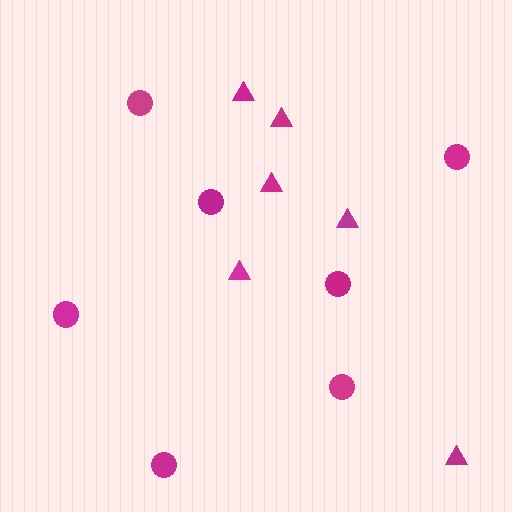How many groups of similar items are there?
There are 2 groups: one group of circles (7) and one group of triangles (6).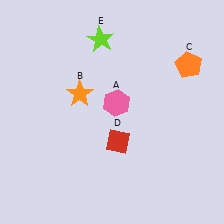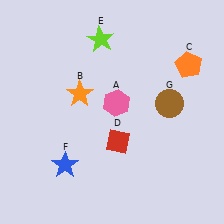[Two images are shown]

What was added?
A blue star (F), a brown circle (G) were added in Image 2.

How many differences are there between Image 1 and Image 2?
There are 2 differences between the two images.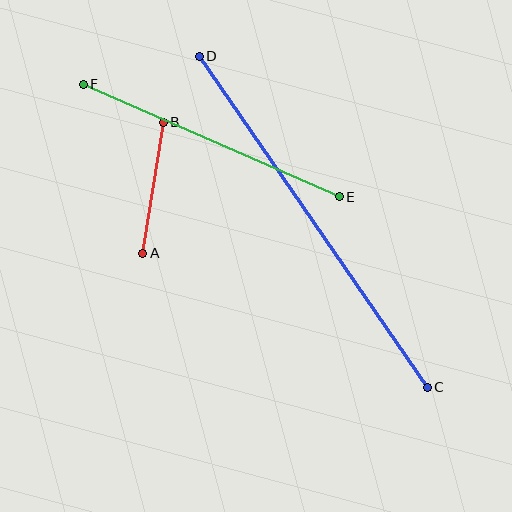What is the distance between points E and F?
The distance is approximately 280 pixels.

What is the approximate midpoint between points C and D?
The midpoint is at approximately (313, 222) pixels.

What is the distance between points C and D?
The distance is approximately 402 pixels.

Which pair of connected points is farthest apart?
Points C and D are farthest apart.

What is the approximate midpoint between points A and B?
The midpoint is at approximately (153, 188) pixels.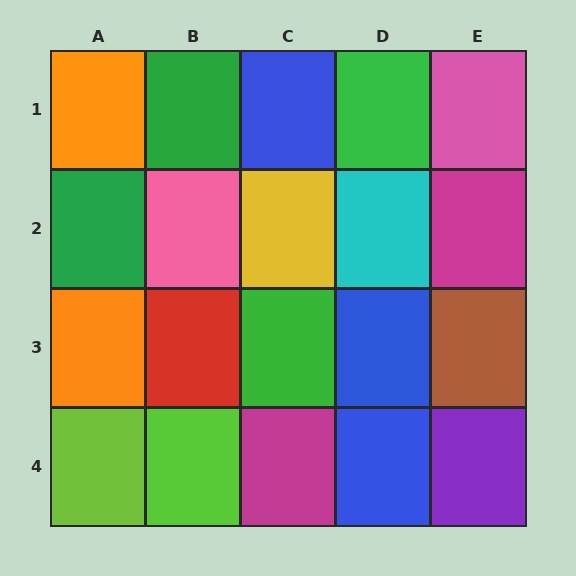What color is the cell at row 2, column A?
Green.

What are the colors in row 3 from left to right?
Orange, red, green, blue, brown.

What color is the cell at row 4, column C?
Magenta.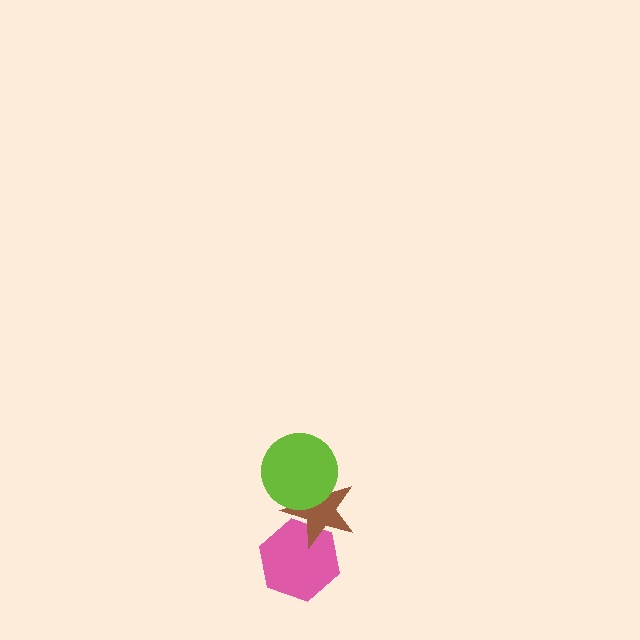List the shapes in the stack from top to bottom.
From top to bottom: the lime circle, the brown star, the pink hexagon.